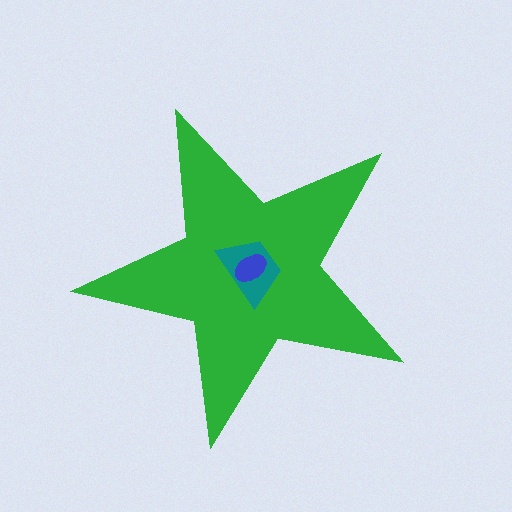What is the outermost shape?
The green star.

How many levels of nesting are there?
3.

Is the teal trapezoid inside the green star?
Yes.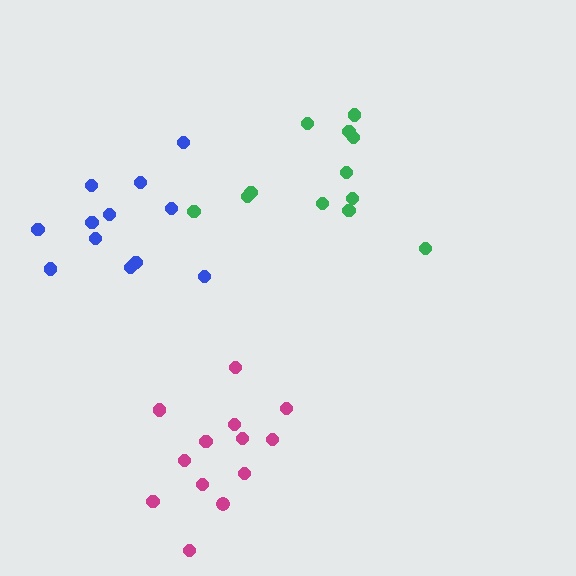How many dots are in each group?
Group 1: 12 dots, Group 2: 12 dots, Group 3: 13 dots (37 total).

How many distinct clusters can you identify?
There are 3 distinct clusters.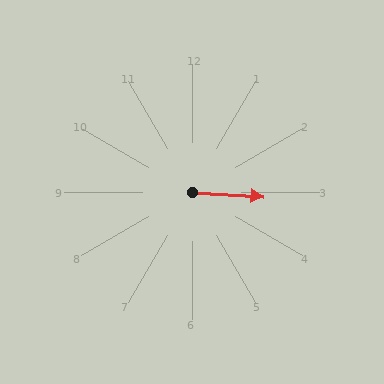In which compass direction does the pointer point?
East.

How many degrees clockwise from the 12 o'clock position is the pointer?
Approximately 94 degrees.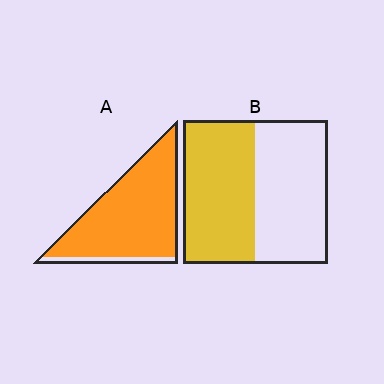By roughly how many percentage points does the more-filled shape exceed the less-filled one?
By roughly 40 percentage points (A over B).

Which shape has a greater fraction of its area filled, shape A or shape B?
Shape A.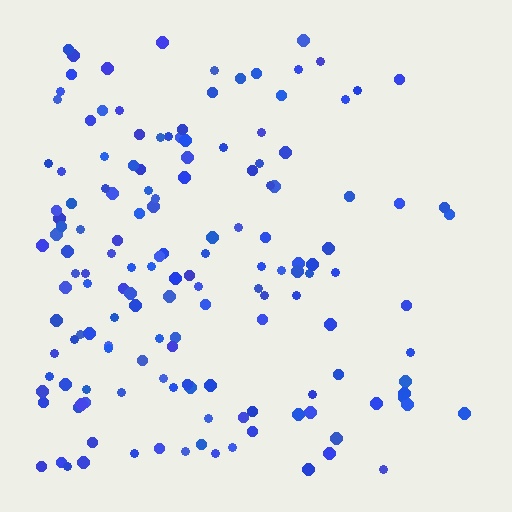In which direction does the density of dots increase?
From right to left, with the left side densest.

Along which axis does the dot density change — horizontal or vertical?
Horizontal.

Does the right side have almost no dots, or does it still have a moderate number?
Still a moderate number, just noticeably fewer than the left.